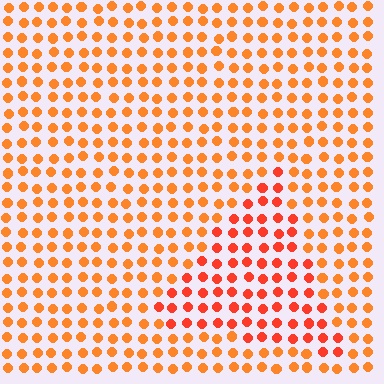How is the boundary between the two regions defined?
The boundary is defined purely by a slight shift in hue (about 21 degrees). Spacing, size, and orientation are identical on both sides.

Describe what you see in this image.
The image is filled with small orange elements in a uniform arrangement. A triangle-shaped region is visible where the elements are tinted to a slightly different hue, forming a subtle color boundary.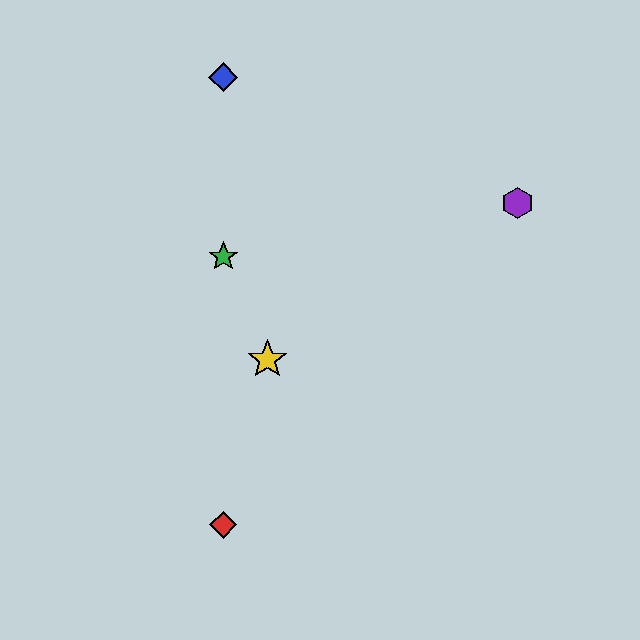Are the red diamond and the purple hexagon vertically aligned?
No, the red diamond is at x≈223 and the purple hexagon is at x≈518.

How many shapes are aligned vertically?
3 shapes (the red diamond, the blue diamond, the green star) are aligned vertically.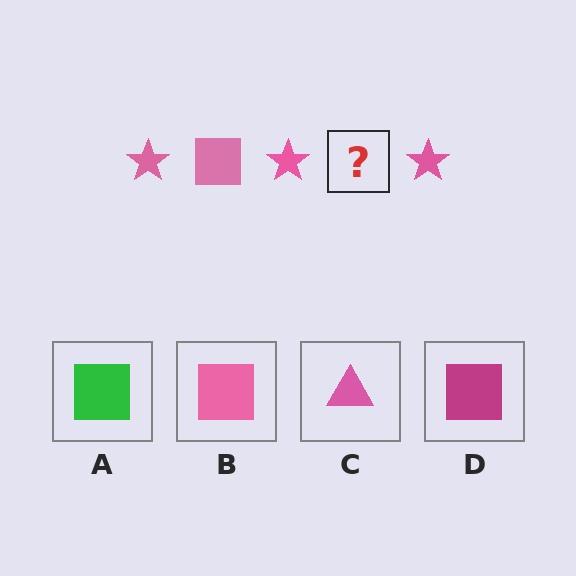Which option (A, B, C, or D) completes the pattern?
B.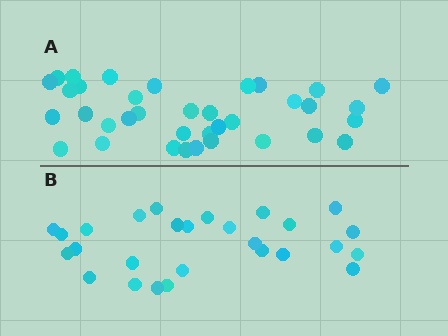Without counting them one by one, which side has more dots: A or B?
Region A (the top region) has more dots.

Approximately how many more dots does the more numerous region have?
Region A has roughly 8 or so more dots than region B.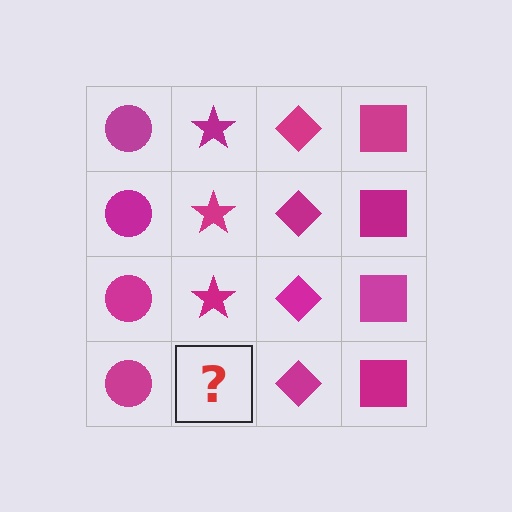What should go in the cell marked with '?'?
The missing cell should contain a magenta star.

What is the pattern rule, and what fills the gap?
The rule is that each column has a consistent shape. The gap should be filled with a magenta star.